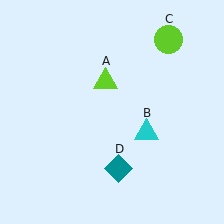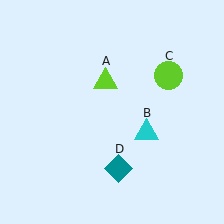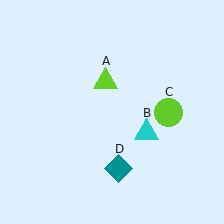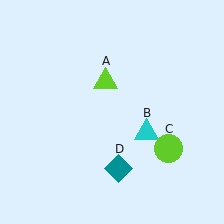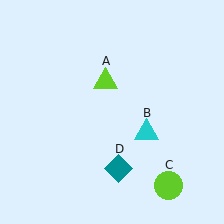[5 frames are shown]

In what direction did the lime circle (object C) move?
The lime circle (object C) moved down.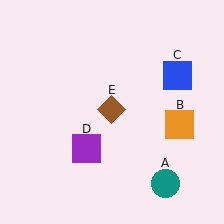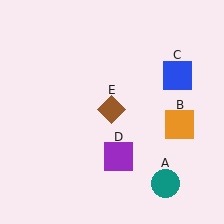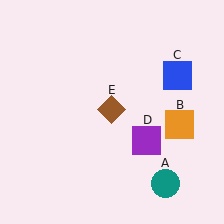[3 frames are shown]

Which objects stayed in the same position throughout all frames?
Teal circle (object A) and orange square (object B) and blue square (object C) and brown diamond (object E) remained stationary.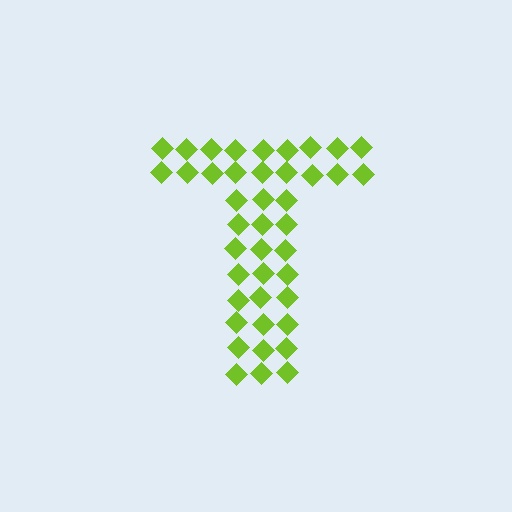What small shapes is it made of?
It is made of small diamonds.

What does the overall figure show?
The overall figure shows the letter T.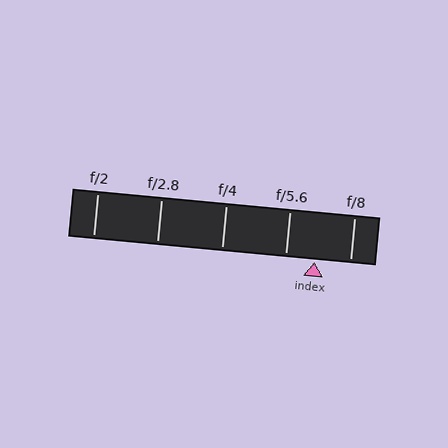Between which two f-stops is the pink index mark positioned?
The index mark is between f/5.6 and f/8.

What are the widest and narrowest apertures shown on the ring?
The widest aperture shown is f/2 and the narrowest is f/8.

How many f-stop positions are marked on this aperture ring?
There are 5 f-stop positions marked.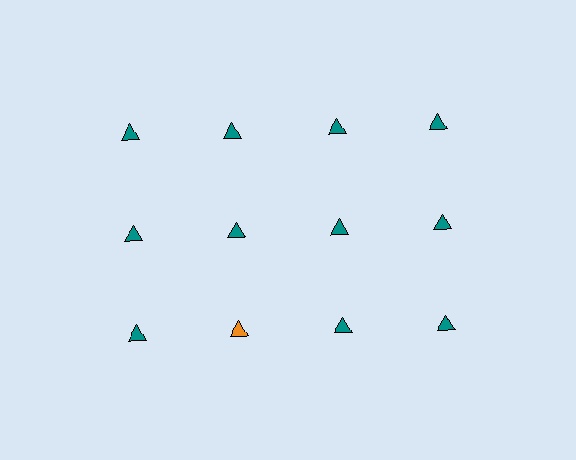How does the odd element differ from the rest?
It has a different color: orange instead of teal.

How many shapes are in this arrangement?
There are 12 shapes arranged in a grid pattern.